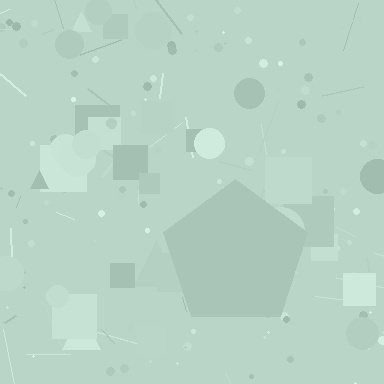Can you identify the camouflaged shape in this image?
The camouflaged shape is a pentagon.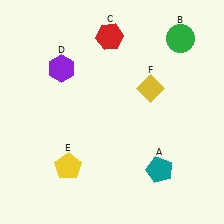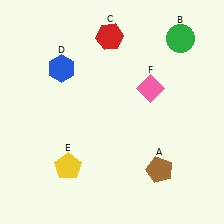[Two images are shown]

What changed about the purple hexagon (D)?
In Image 1, D is purple. In Image 2, it changed to blue.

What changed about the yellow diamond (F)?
In Image 1, F is yellow. In Image 2, it changed to pink.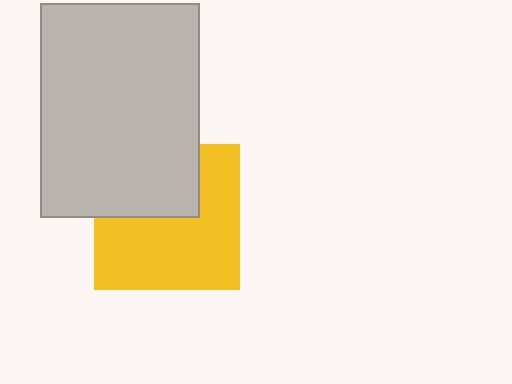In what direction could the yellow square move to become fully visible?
The yellow square could move down. That would shift it out from behind the light gray rectangle entirely.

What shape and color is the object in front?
The object in front is a light gray rectangle.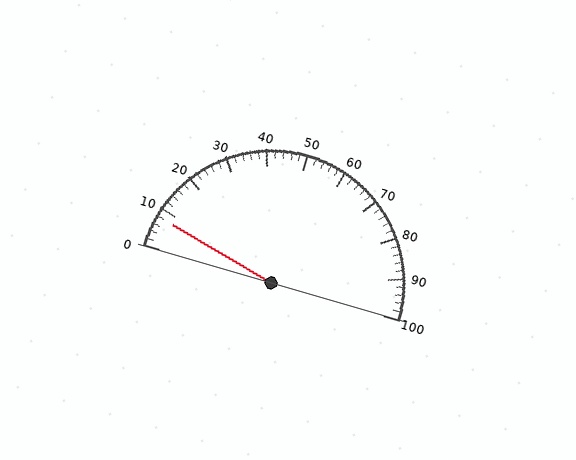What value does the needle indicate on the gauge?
The needle indicates approximately 8.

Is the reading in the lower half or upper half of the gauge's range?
The reading is in the lower half of the range (0 to 100).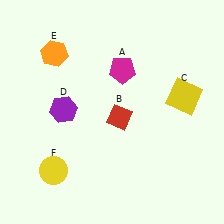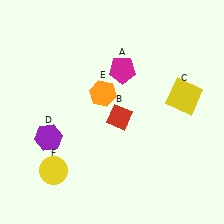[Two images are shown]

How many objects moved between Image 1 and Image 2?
2 objects moved between the two images.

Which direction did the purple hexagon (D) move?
The purple hexagon (D) moved down.